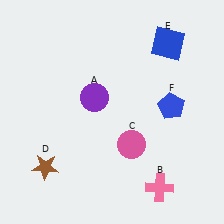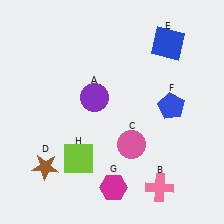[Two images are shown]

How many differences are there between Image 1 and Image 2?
There are 2 differences between the two images.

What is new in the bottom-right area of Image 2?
A magenta hexagon (G) was added in the bottom-right area of Image 2.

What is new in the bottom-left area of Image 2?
A lime square (H) was added in the bottom-left area of Image 2.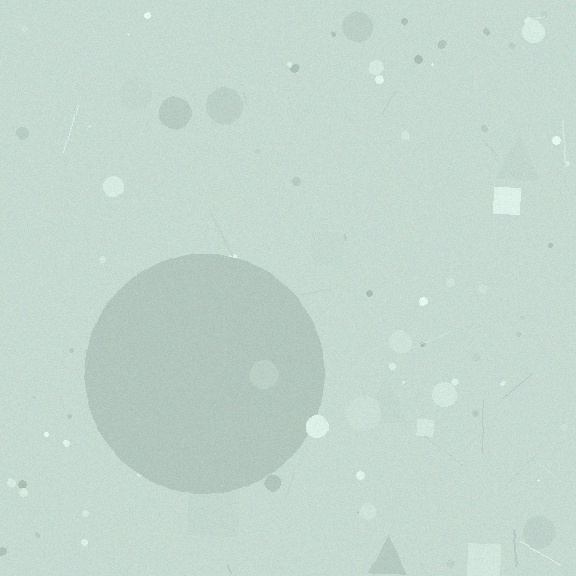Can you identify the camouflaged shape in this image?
The camouflaged shape is a circle.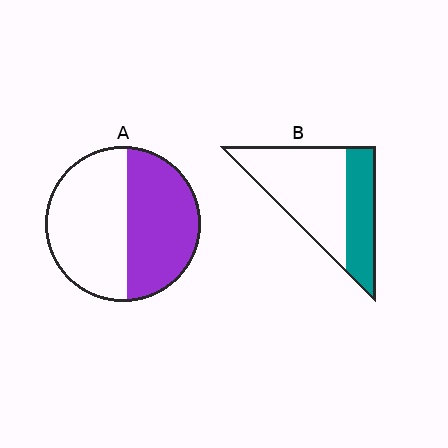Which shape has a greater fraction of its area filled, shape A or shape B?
Shape A.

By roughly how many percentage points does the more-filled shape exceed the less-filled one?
By roughly 10 percentage points (A over B).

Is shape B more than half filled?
No.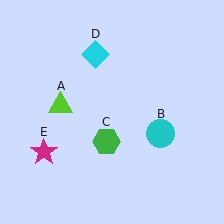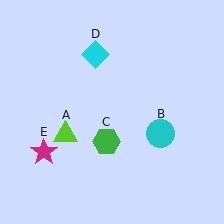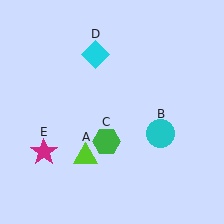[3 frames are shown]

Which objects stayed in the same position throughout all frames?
Cyan circle (object B) and green hexagon (object C) and cyan diamond (object D) and magenta star (object E) remained stationary.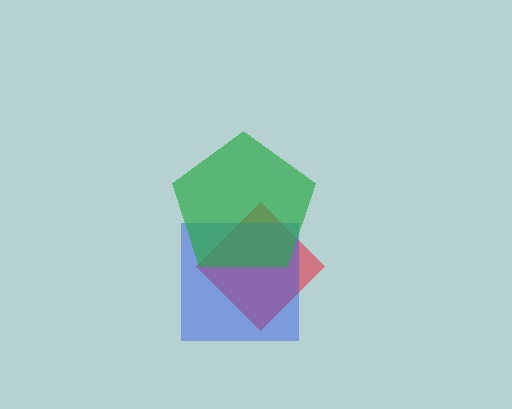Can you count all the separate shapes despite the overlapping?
Yes, there are 3 separate shapes.